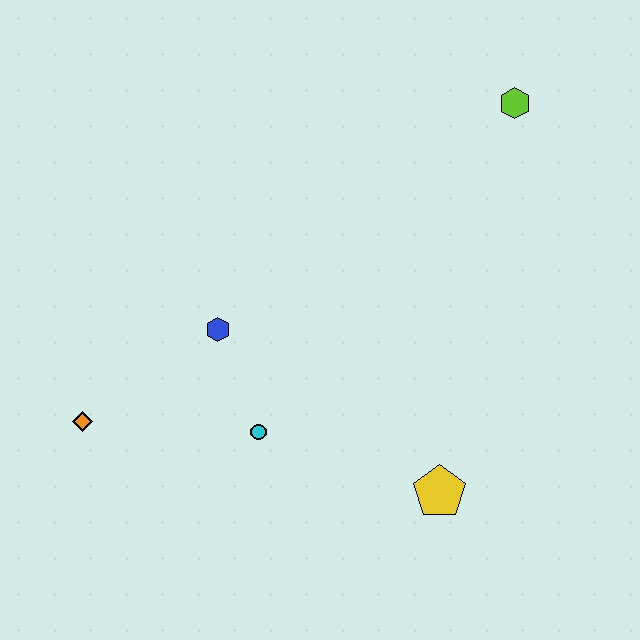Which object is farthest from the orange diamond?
The lime hexagon is farthest from the orange diamond.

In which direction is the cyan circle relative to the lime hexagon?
The cyan circle is below the lime hexagon.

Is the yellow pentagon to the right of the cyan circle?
Yes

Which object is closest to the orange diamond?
The blue hexagon is closest to the orange diamond.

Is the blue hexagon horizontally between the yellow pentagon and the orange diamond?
Yes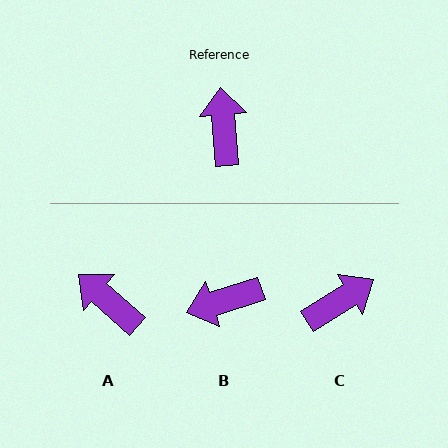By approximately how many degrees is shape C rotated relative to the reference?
Approximately 62 degrees clockwise.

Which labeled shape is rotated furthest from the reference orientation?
B, about 103 degrees away.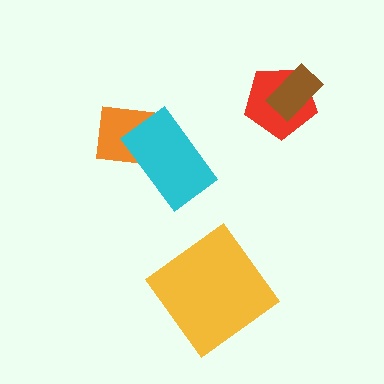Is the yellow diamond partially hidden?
No, no other shape covers it.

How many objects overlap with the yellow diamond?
0 objects overlap with the yellow diamond.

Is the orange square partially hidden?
Yes, it is partially covered by another shape.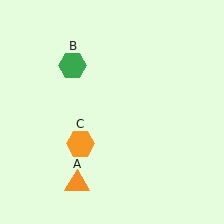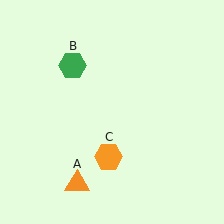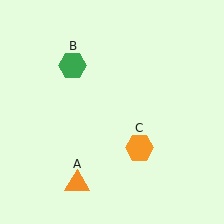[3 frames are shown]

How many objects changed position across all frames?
1 object changed position: orange hexagon (object C).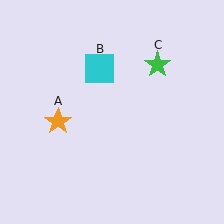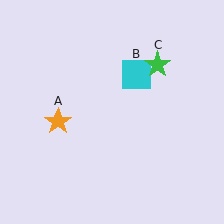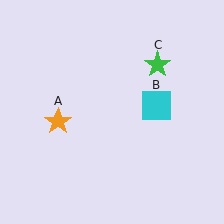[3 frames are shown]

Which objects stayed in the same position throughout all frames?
Orange star (object A) and green star (object C) remained stationary.